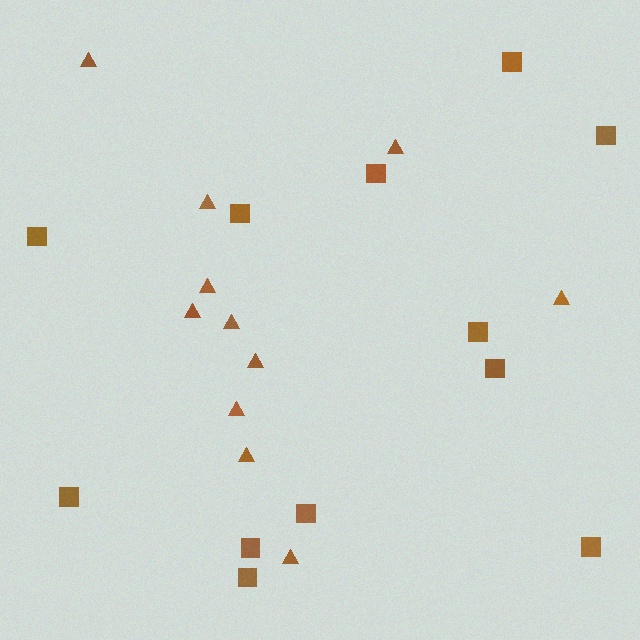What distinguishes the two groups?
There are 2 groups: one group of triangles (11) and one group of squares (12).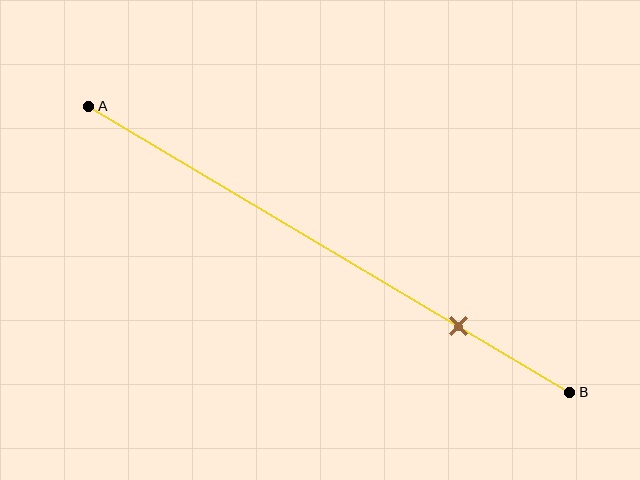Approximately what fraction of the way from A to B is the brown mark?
The brown mark is approximately 75% of the way from A to B.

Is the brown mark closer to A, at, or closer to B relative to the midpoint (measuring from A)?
The brown mark is closer to point B than the midpoint of segment AB.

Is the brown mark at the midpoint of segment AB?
No, the mark is at about 75% from A, not at the 50% midpoint.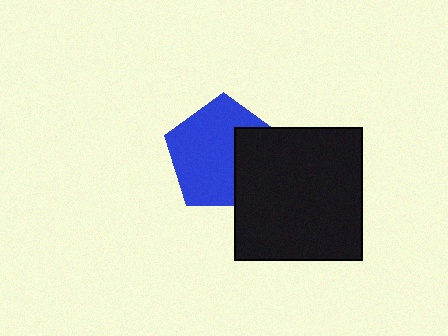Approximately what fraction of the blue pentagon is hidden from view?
Roughly 33% of the blue pentagon is hidden behind the black rectangle.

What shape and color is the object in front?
The object in front is a black rectangle.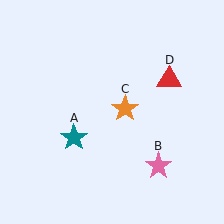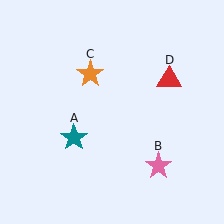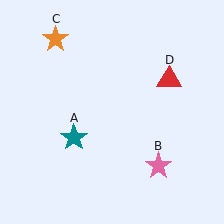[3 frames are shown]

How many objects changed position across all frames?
1 object changed position: orange star (object C).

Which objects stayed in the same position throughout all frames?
Teal star (object A) and pink star (object B) and red triangle (object D) remained stationary.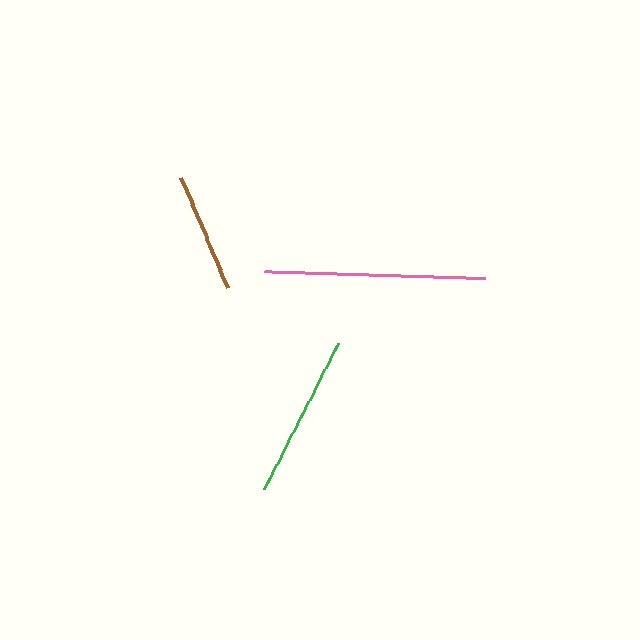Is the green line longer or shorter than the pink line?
The pink line is longer than the green line.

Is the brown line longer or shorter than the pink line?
The pink line is longer than the brown line.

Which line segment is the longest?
The pink line is the longest at approximately 220 pixels.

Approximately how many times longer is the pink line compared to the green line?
The pink line is approximately 1.3 times the length of the green line.